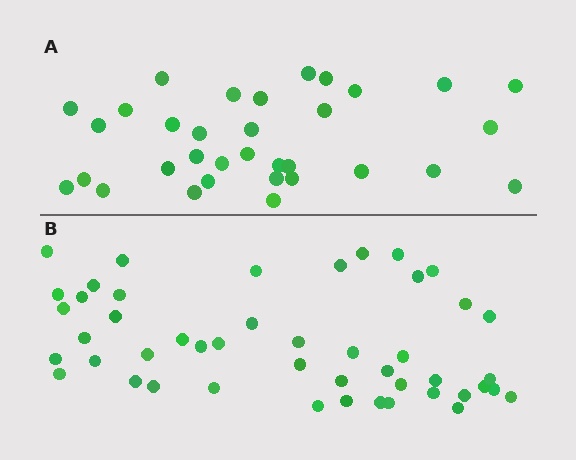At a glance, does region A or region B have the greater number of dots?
Region B (the bottom region) has more dots.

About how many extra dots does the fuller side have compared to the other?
Region B has approximately 15 more dots than region A.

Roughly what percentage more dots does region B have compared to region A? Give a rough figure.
About 40% more.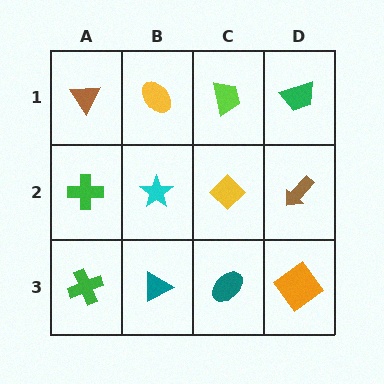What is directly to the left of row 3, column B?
A green cross.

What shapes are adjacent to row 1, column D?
A brown arrow (row 2, column D), a lime trapezoid (row 1, column C).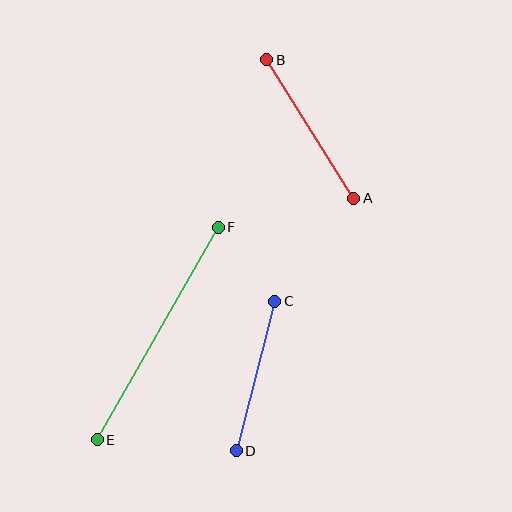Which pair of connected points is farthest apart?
Points E and F are farthest apart.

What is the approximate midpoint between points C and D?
The midpoint is at approximately (256, 376) pixels.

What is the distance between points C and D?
The distance is approximately 154 pixels.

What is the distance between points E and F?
The distance is approximately 244 pixels.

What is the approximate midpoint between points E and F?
The midpoint is at approximately (158, 333) pixels.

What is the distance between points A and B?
The distance is approximately 164 pixels.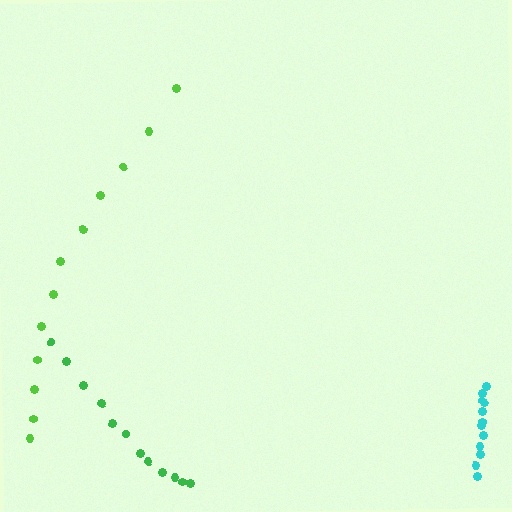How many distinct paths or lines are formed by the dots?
There are 3 distinct paths.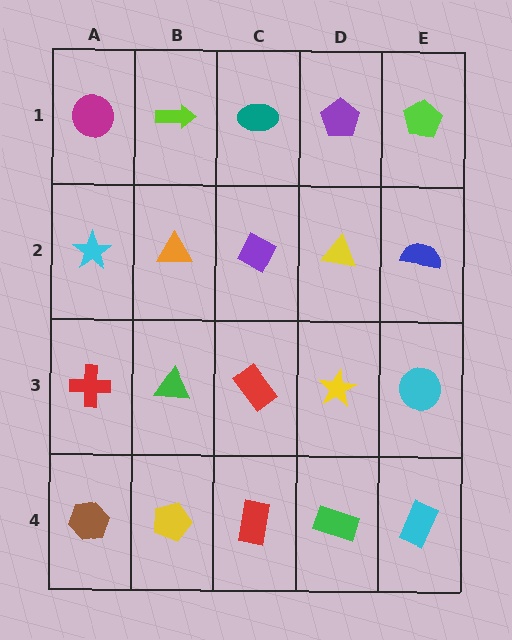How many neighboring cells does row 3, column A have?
3.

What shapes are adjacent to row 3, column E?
A blue semicircle (row 2, column E), a cyan rectangle (row 4, column E), a yellow star (row 3, column D).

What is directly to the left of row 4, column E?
A green rectangle.